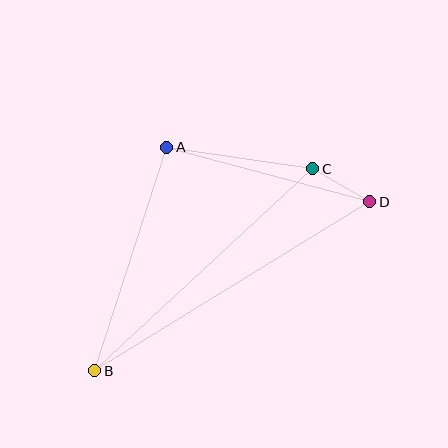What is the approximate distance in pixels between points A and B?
The distance between A and B is approximately 235 pixels.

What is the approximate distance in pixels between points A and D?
The distance between A and D is approximately 210 pixels.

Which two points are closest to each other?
Points C and D are closest to each other.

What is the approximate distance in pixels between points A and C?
The distance between A and C is approximately 147 pixels.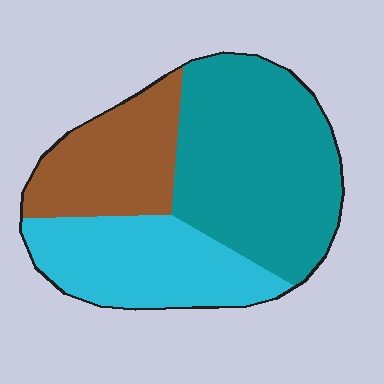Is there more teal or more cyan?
Teal.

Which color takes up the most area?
Teal, at roughly 45%.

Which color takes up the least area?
Brown, at roughly 25%.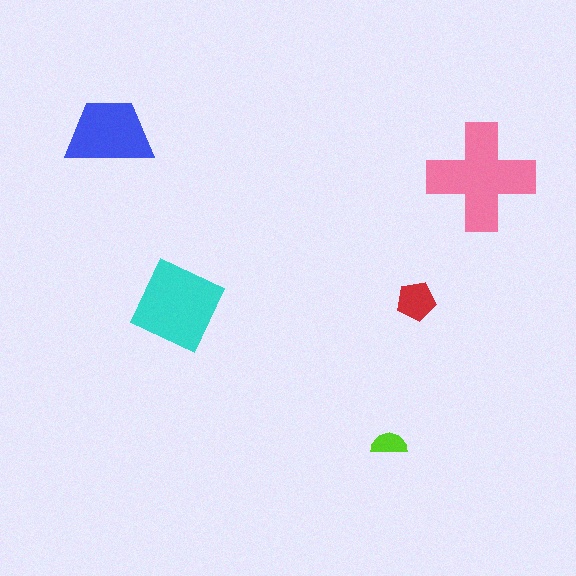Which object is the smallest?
The lime semicircle.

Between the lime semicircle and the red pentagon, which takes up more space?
The red pentagon.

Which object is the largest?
The pink cross.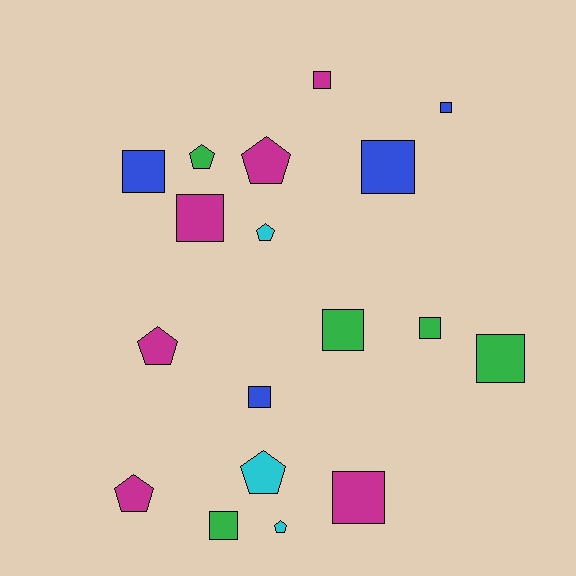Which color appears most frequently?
Magenta, with 6 objects.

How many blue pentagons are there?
There are no blue pentagons.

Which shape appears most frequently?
Square, with 11 objects.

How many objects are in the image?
There are 18 objects.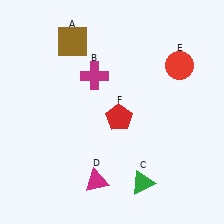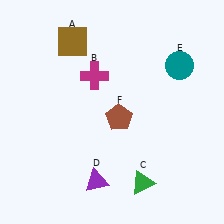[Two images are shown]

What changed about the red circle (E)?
In Image 1, E is red. In Image 2, it changed to teal.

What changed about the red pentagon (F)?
In Image 1, F is red. In Image 2, it changed to brown.